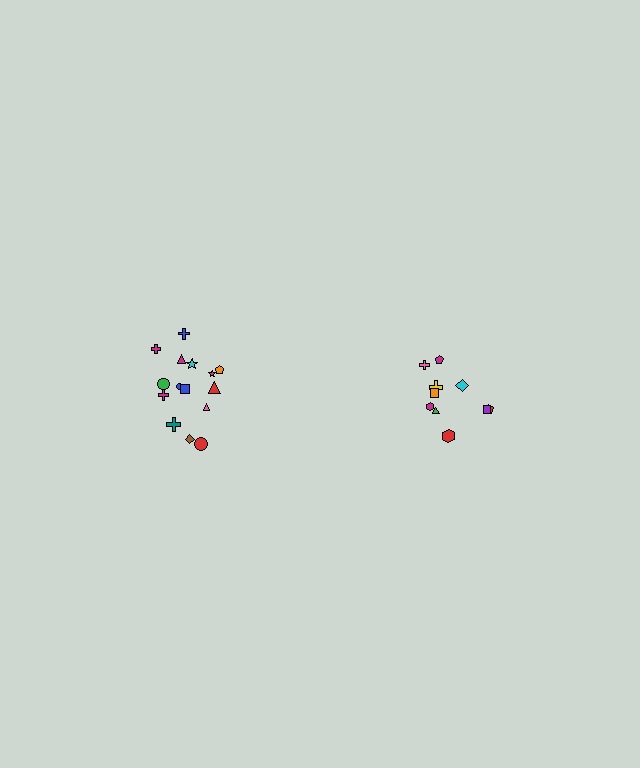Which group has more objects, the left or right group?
The left group.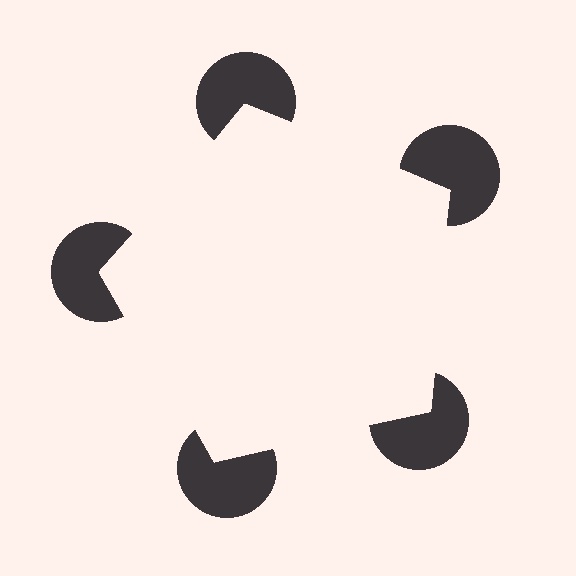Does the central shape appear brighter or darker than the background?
It typically appears slightly brighter than the background, even though no actual brightness change is drawn.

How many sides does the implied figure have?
5 sides.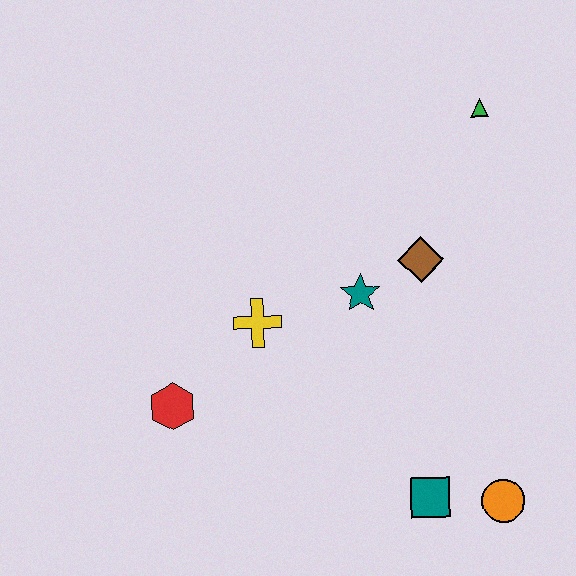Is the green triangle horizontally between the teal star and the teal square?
No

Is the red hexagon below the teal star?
Yes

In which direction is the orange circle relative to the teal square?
The orange circle is to the right of the teal square.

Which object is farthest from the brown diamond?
The red hexagon is farthest from the brown diamond.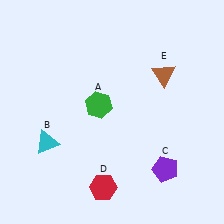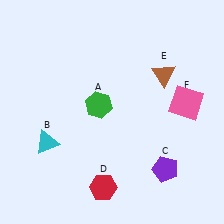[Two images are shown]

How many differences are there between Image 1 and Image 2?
There is 1 difference between the two images.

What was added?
A pink square (F) was added in Image 2.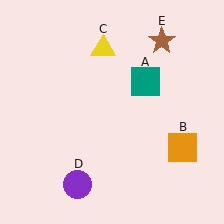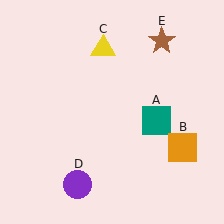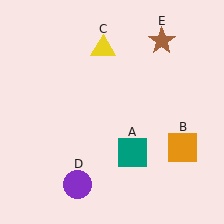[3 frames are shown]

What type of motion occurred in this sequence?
The teal square (object A) rotated clockwise around the center of the scene.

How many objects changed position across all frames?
1 object changed position: teal square (object A).